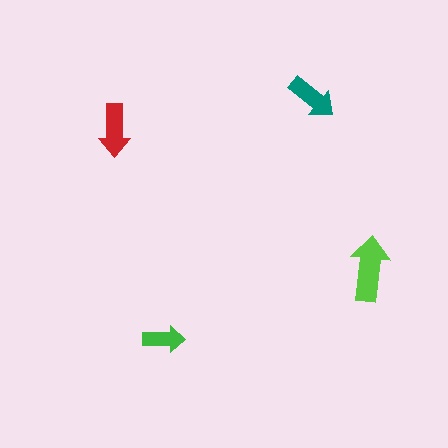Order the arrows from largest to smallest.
the lime one, the red one, the teal one, the green one.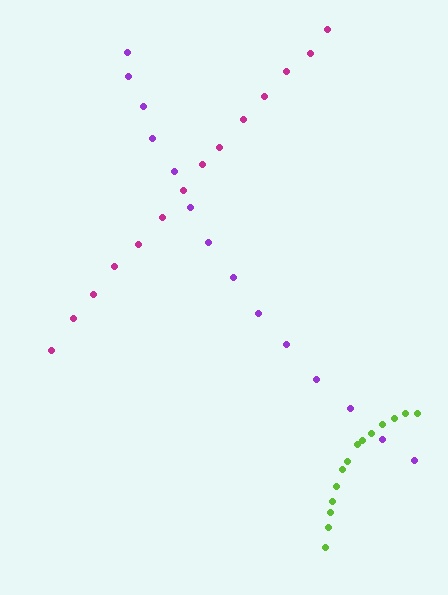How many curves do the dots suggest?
There are 3 distinct paths.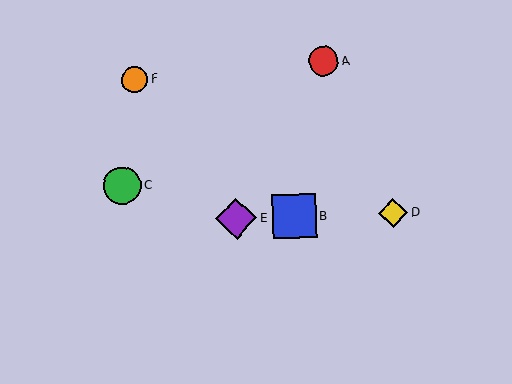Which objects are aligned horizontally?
Objects B, D, E are aligned horizontally.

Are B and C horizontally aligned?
No, B is at y≈217 and C is at y≈186.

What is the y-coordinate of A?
Object A is at y≈61.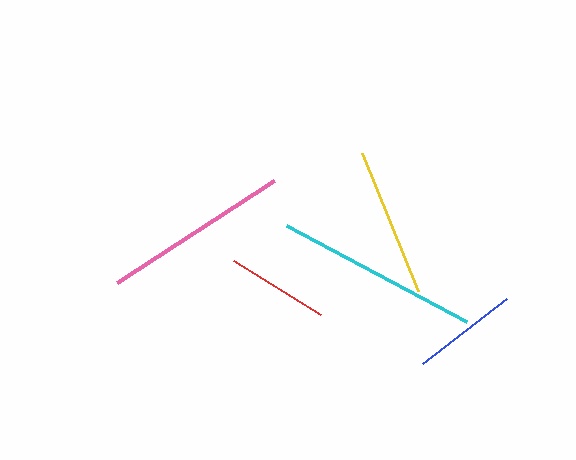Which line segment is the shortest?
The red line is the shortest at approximately 102 pixels.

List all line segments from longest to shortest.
From longest to shortest: cyan, pink, yellow, blue, red.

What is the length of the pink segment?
The pink segment is approximately 187 pixels long.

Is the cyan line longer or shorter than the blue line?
The cyan line is longer than the blue line.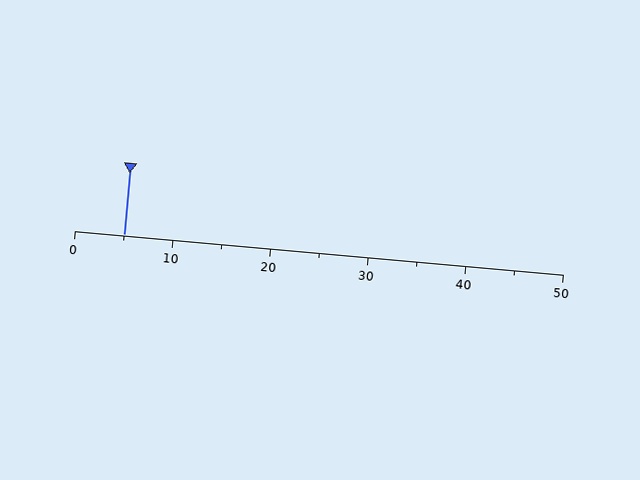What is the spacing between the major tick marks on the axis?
The major ticks are spaced 10 apart.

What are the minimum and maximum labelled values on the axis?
The axis runs from 0 to 50.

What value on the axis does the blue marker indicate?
The marker indicates approximately 5.